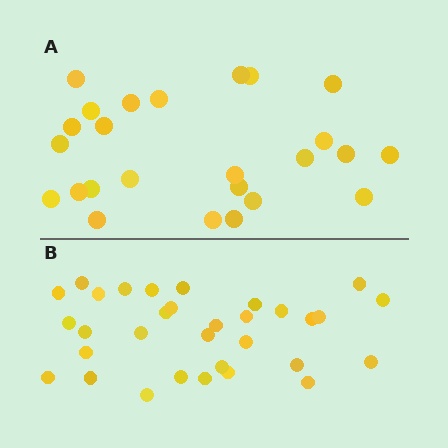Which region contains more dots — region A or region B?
Region B (the bottom region) has more dots.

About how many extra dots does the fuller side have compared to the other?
Region B has roughly 8 or so more dots than region A.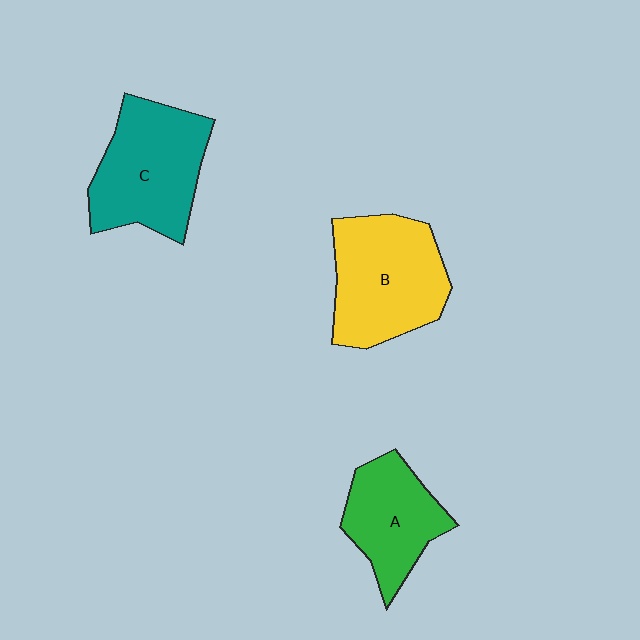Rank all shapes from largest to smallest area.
From largest to smallest: B (yellow), C (teal), A (green).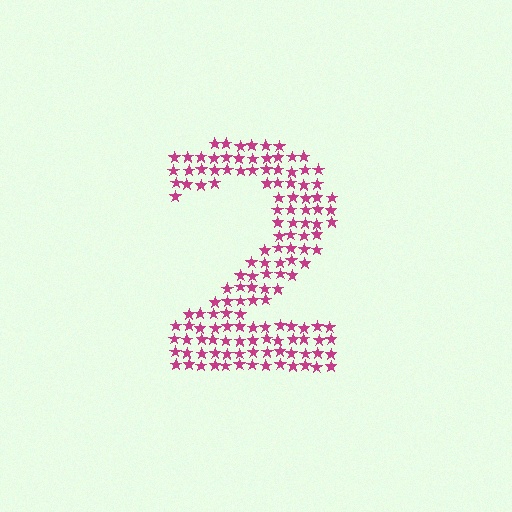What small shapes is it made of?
It is made of small stars.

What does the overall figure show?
The overall figure shows the digit 2.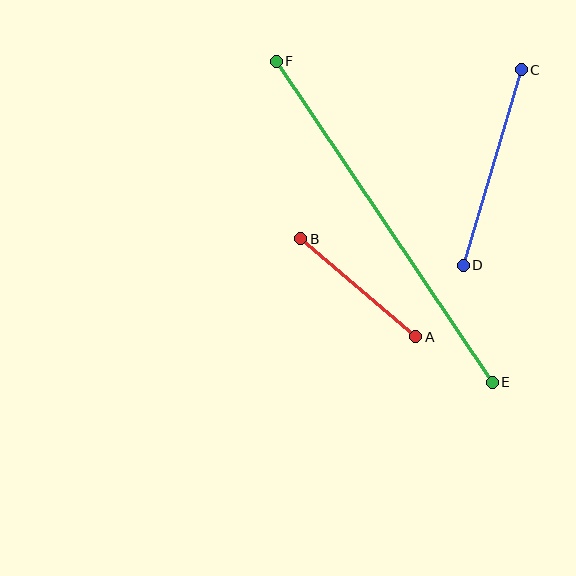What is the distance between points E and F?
The distance is approximately 387 pixels.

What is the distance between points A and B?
The distance is approximately 151 pixels.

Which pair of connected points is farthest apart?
Points E and F are farthest apart.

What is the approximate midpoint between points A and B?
The midpoint is at approximately (358, 288) pixels.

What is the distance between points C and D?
The distance is approximately 204 pixels.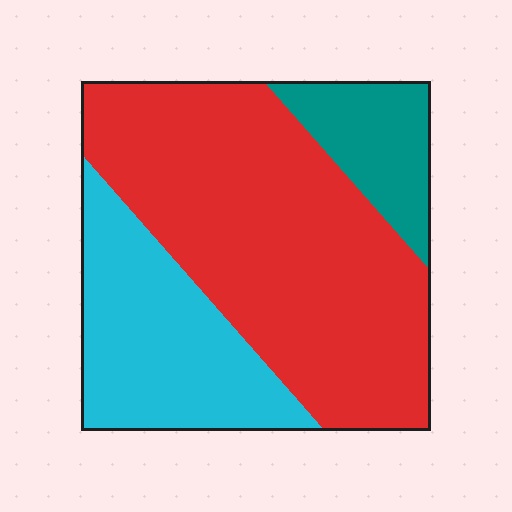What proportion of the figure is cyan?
Cyan covers 28% of the figure.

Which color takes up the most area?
Red, at roughly 60%.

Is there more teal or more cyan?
Cyan.